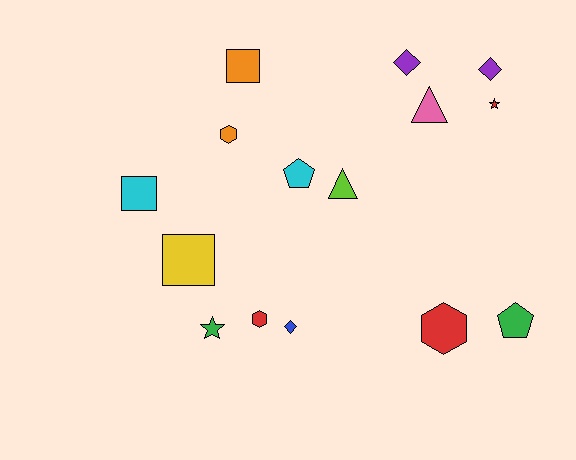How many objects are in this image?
There are 15 objects.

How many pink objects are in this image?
There is 1 pink object.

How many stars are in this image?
There are 2 stars.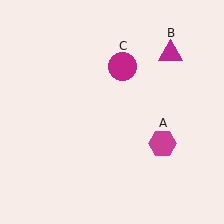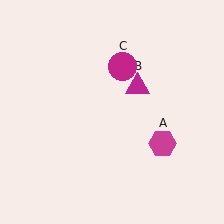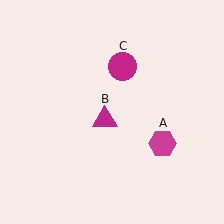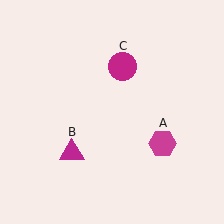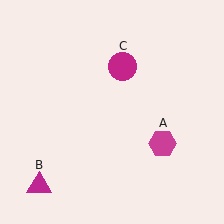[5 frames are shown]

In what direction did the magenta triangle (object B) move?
The magenta triangle (object B) moved down and to the left.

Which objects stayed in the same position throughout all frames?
Magenta hexagon (object A) and magenta circle (object C) remained stationary.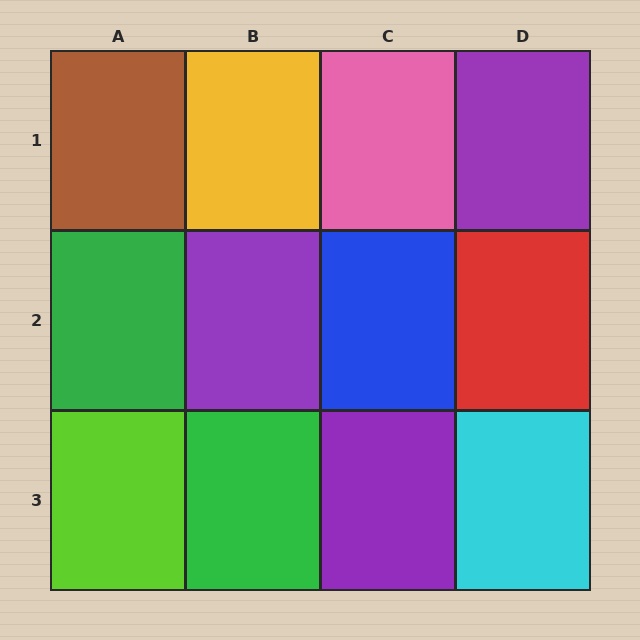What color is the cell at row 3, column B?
Green.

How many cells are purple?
3 cells are purple.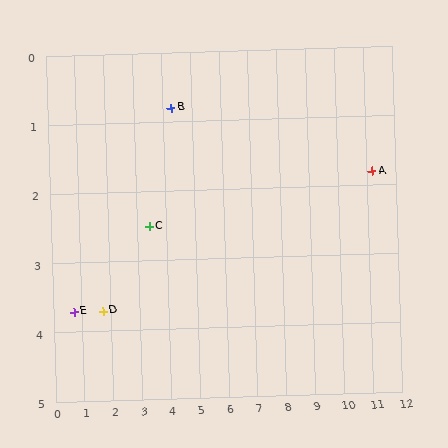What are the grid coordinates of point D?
Point D is at approximately (1.7, 3.7).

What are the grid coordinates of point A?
Point A is at approximately (11.2, 1.8).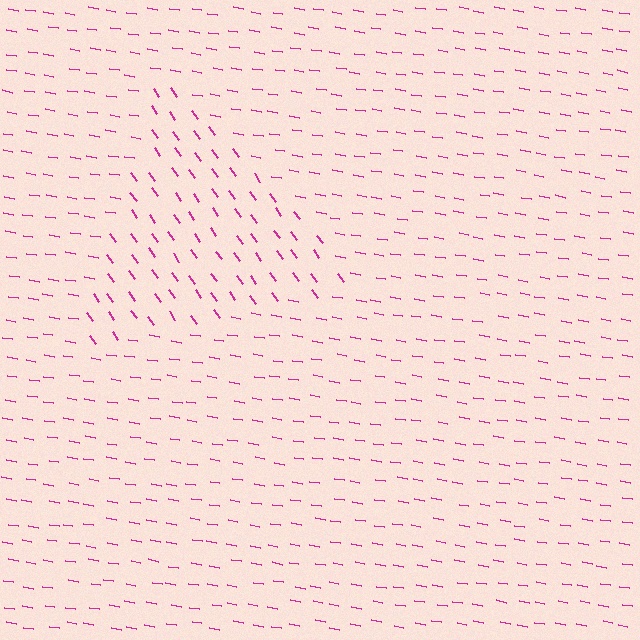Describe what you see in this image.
The image is filled with small magenta line segments. A triangle region in the image has lines oriented differently from the surrounding lines, creating a visible texture boundary.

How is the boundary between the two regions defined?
The boundary is defined purely by a change in line orientation (approximately 45 degrees difference). All lines are the same color and thickness.